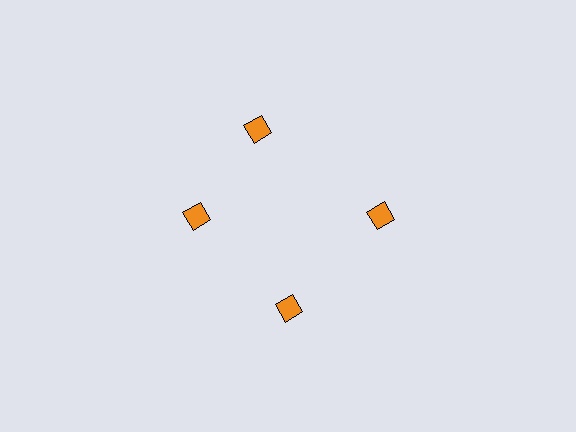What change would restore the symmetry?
The symmetry would be restored by rotating it back into even spacing with its neighbors so that all 4 diamonds sit at equal angles and equal distance from the center.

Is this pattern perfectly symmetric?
No. The 4 orange diamonds are arranged in a ring, but one element near the 12 o'clock position is rotated out of alignment along the ring, breaking the 4-fold rotational symmetry.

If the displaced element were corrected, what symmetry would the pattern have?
It would have 4-fold rotational symmetry — the pattern would map onto itself every 90 degrees.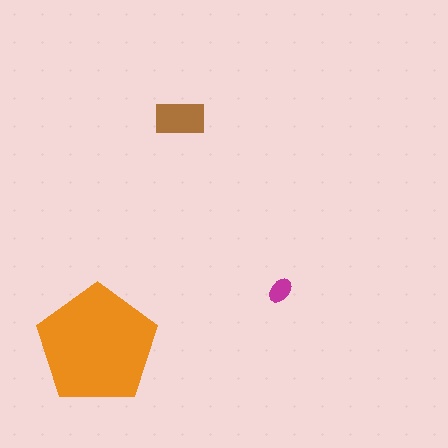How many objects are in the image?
There are 3 objects in the image.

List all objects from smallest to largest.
The magenta ellipse, the brown rectangle, the orange pentagon.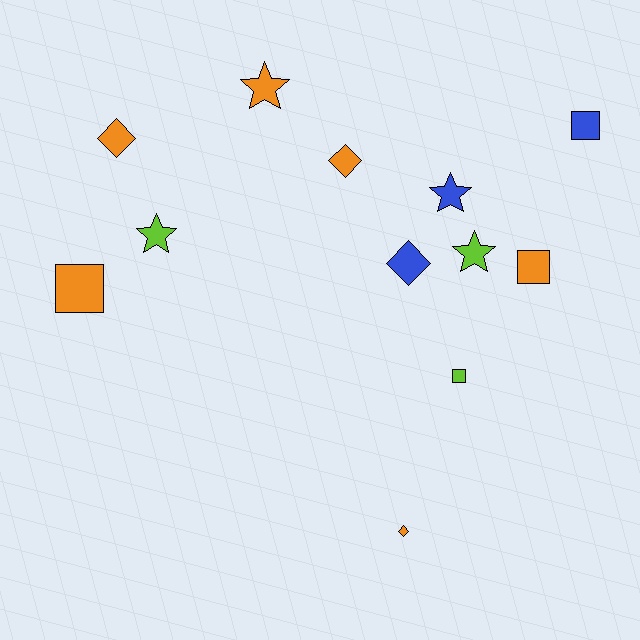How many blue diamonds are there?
There is 1 blue diamond.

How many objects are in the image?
There are 12 objects.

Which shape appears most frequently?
Star, with 4 objects.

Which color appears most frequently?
Orange, with 6 objects.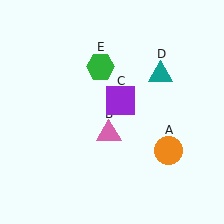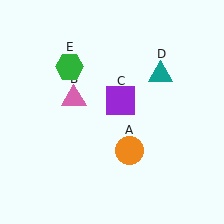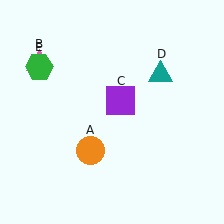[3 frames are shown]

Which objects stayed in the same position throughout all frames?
Purple square (object C) and teal triangle (object D) remained stationary.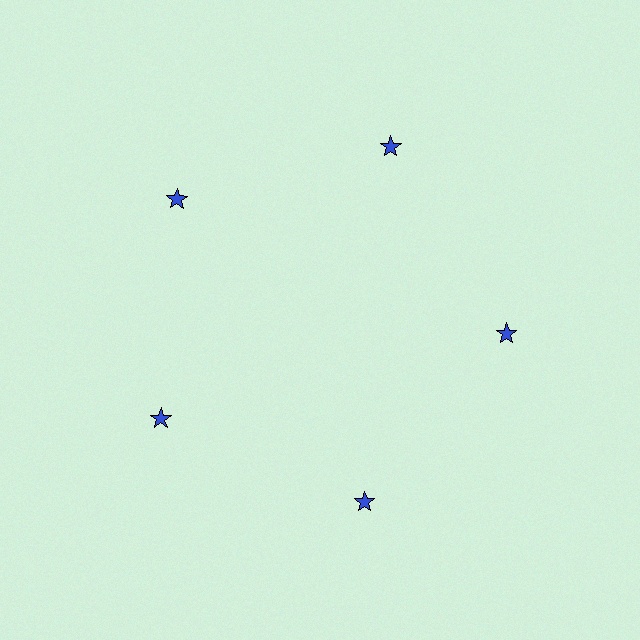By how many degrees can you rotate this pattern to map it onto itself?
The pattern maps onto itself every 72 degrees of rotation.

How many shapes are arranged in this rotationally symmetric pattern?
There are 5 shapes, arranged in 5 groups of 1.